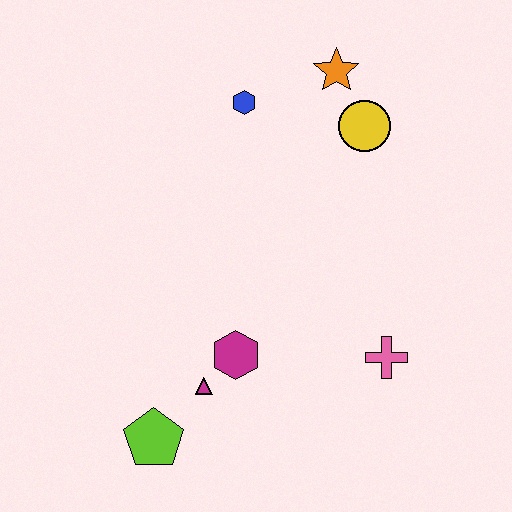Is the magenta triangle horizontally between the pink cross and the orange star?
No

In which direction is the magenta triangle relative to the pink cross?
The magenta triangle is to the left of the pink cross.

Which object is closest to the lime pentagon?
The magenta triangle is closest to the lime pentagon.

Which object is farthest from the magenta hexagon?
The orange star is farthest from the magenta hexagon.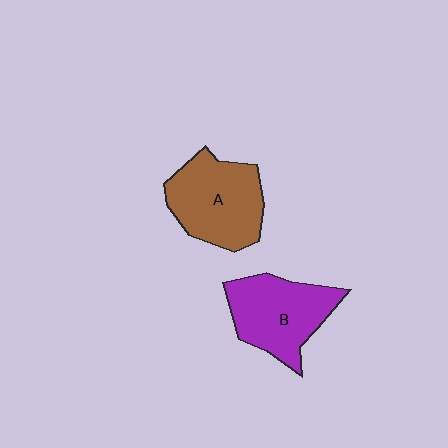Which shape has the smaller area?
Shape B (purple).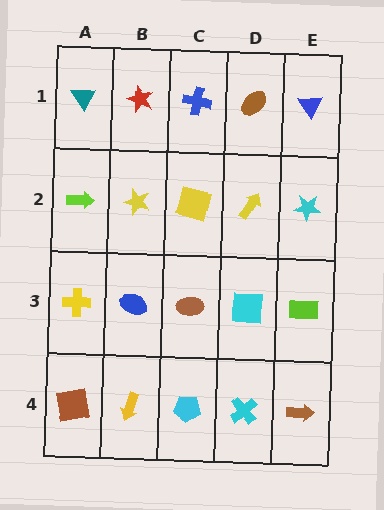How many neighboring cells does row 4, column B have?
3.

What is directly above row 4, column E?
A lime rectangle.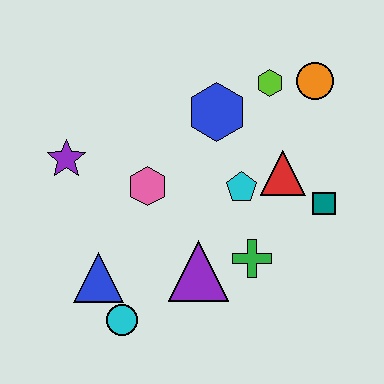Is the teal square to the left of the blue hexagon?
No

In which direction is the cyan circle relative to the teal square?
The cyan circle is to the left of the teal square.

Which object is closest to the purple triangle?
The green cross is closest to the purple triangle.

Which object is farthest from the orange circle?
The cyan circle is farthest from the orange circle.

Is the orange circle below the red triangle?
No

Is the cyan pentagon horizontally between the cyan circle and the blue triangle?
No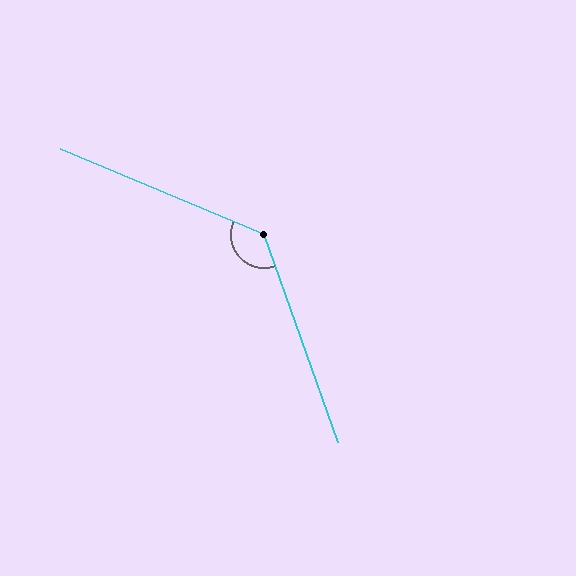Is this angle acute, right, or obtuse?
It is obtuse.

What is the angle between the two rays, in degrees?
Approximately 132 degrees.